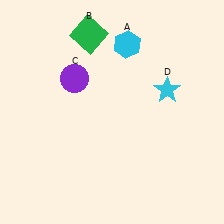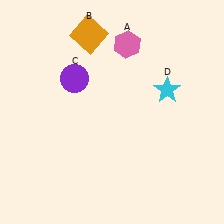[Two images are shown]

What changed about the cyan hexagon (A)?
In Image 1, A is cyan. In Image 2, it changed to pink.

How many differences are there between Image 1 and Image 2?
There are 2 differences between the two images.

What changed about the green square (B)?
In Image 1, B is green. In Image 2, it changed to orange.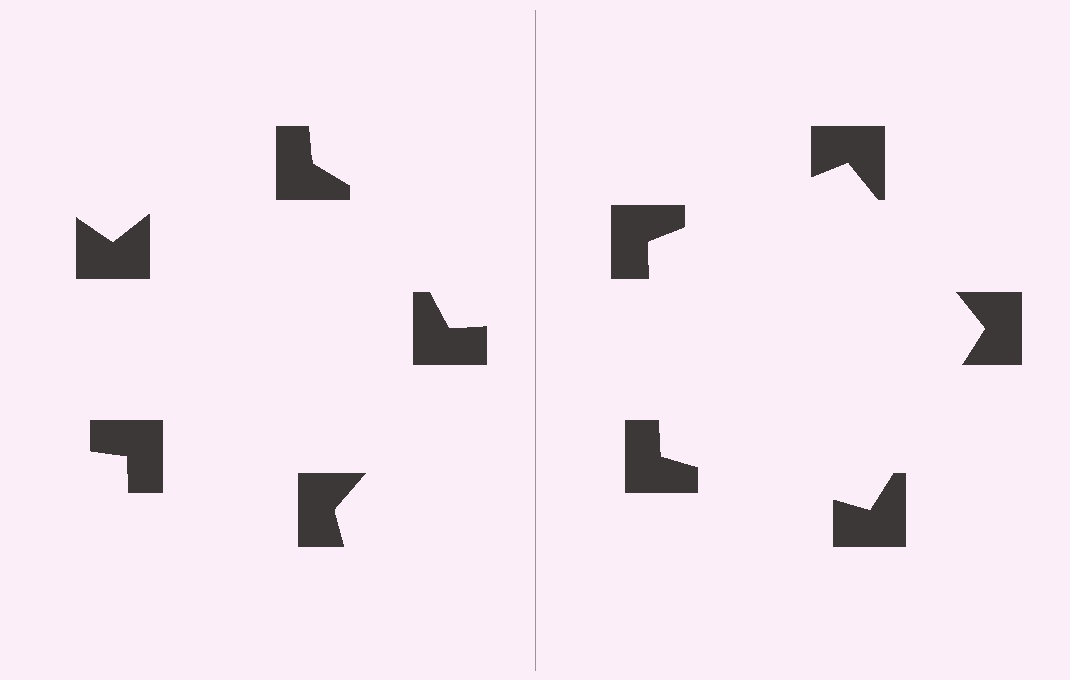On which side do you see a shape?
An illusory pentagon appears on the right side. On the left side the wedge cuts are rotated, so no coherent shape forms.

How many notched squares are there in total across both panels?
10 — 5 on each side.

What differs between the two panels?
The notched squares are positioned identically on both sides; only the wedge orientations differ. On the right they align to a pentagon; on the left they are misaligned.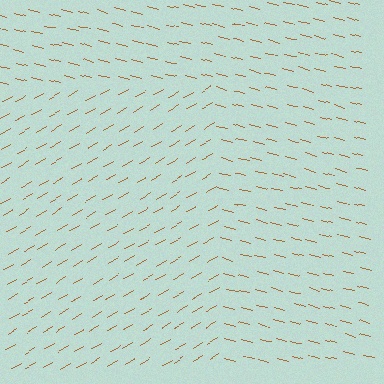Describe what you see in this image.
The image is filled with small brown line segments. A rectangle region in the image has lines oriented differently from the surrounding lines, creating a visible texture boundary.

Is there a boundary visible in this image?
Yes, there is a texture boundary formed by a change in line orientation.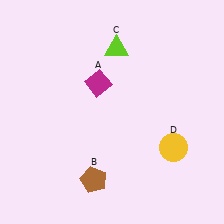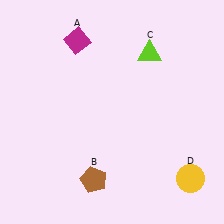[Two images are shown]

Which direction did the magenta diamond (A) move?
The magenta diamond (A) moved up.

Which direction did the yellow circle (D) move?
The yellow circle (D) moved down.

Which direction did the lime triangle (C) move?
The lime triangle (C) moved right.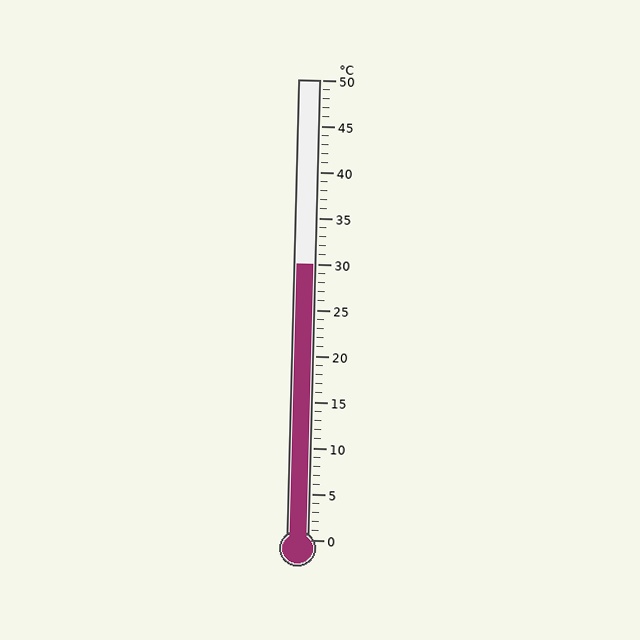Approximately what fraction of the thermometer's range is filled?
The thermometer is filled to approximately 60% of its range.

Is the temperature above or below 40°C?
The temperature is below 40°C.